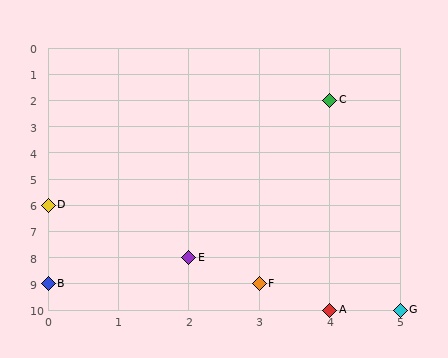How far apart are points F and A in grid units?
Points F and A are 1 column and 1 row apart (about 1.4 grid units diagonally).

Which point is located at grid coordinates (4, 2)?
Point C is at (4, 2).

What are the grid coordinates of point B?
Point B is at grid coordinates (0, 9).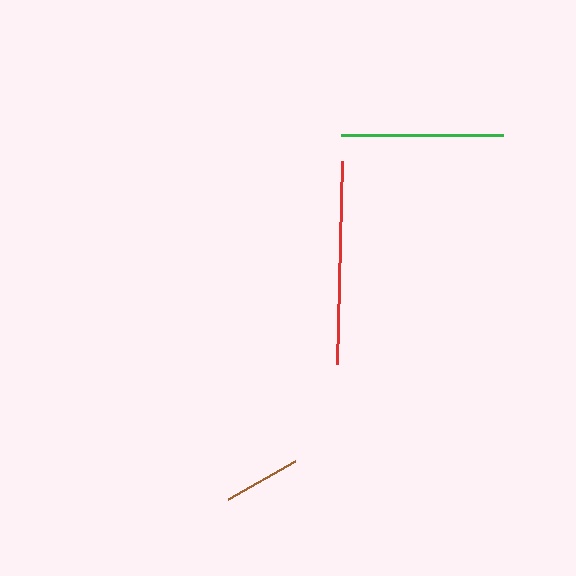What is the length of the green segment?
The green segment is approximately 162 pixels long.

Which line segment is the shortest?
The brown line is the shortest at approximately 77 pixels.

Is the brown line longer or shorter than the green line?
The green line is longer than the brown line.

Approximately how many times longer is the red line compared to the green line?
The red line is approximately 1.3 times the length of the green line.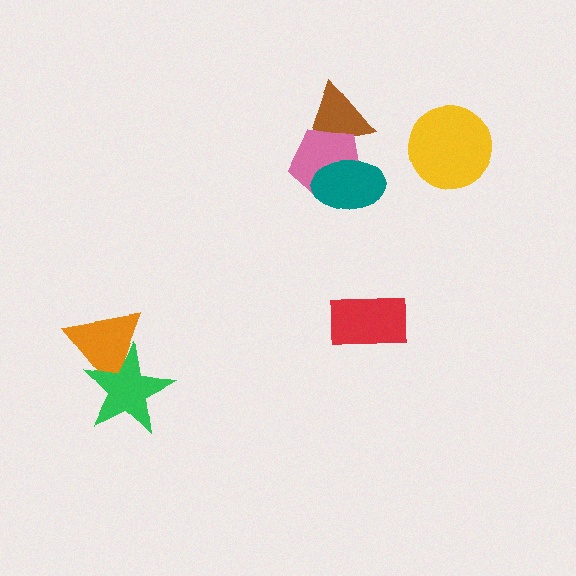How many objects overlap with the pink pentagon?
2 objects overlap with the pink pentagon.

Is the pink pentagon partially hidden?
Yes, it is partially covered by another shape.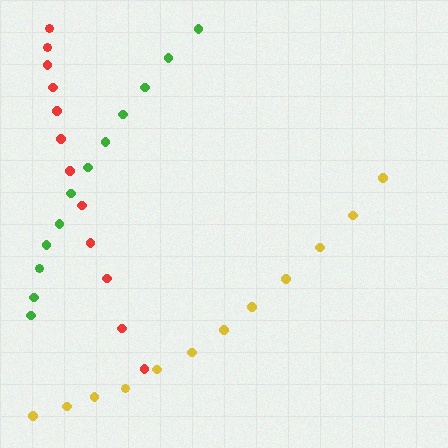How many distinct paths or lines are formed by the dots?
There are 3 distinct paths.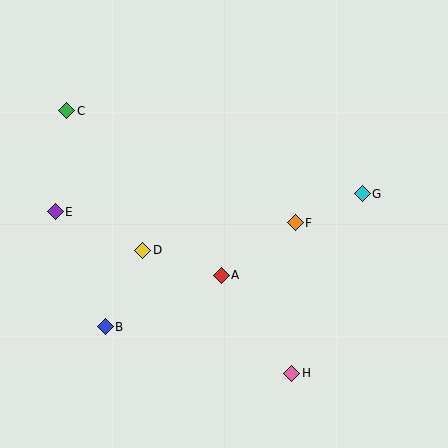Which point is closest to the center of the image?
Point A at (221, 275) is closest to the center.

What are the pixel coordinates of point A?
Point A is at (221, 275).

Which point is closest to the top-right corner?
Point G is closest to the top-right corner.